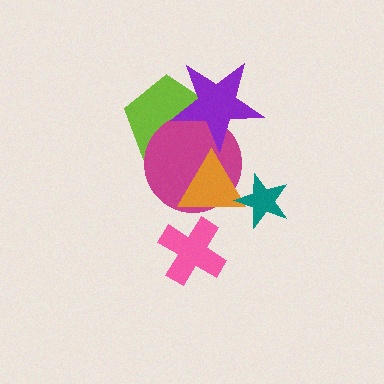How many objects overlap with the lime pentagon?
2 objects overlap with the lime pentagon.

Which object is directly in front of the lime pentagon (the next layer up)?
The magenta circle is directly in front of the lime pentagon.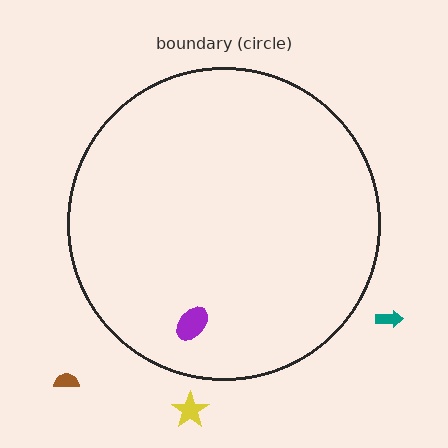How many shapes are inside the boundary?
1 inside, 3 outside.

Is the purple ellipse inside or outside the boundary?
Inside.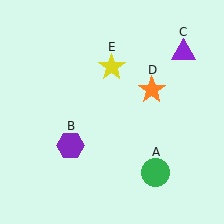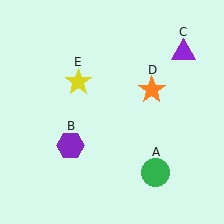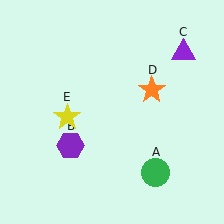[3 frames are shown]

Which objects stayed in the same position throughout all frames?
Green circle (object A) and purple hexagon (object B) and purple triangle (object C) and orange star (object D) remained stationary.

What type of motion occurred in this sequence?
The yellow star (object E) rotated counterclockwise around the center of the scene.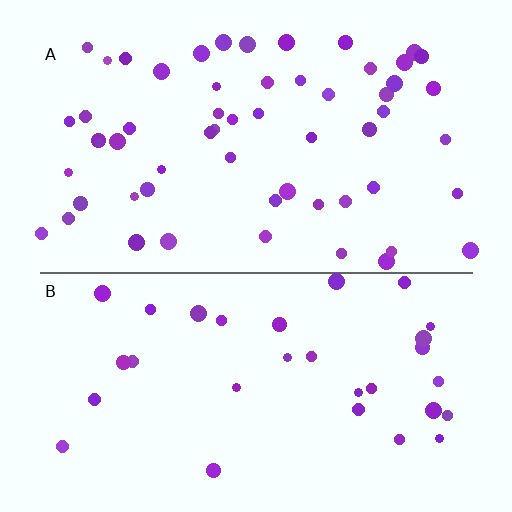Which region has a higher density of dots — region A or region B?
A (the top).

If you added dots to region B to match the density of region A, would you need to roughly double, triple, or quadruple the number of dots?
Approximately double.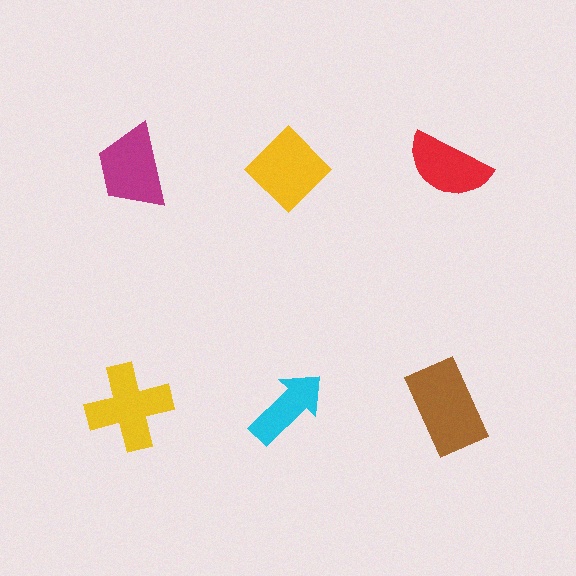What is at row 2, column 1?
A yellow cross.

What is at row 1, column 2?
A yellow diamond.